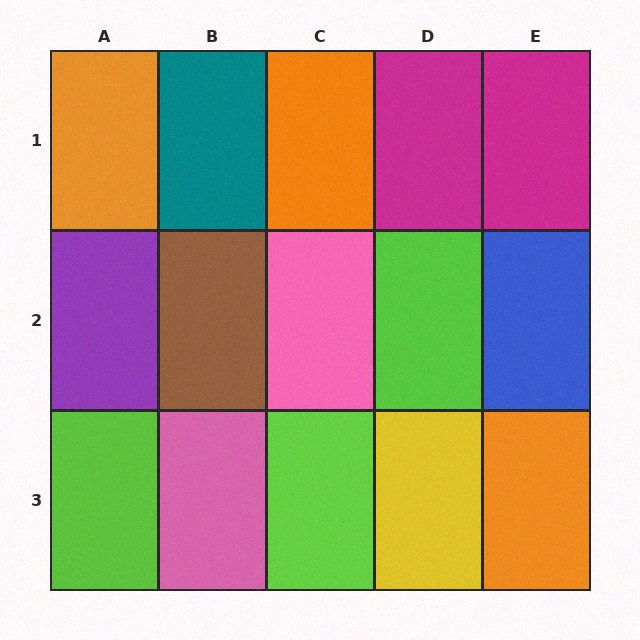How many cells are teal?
1 cell is teal.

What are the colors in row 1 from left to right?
Orange, teal, orange, magenta, magenta.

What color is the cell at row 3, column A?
Lime.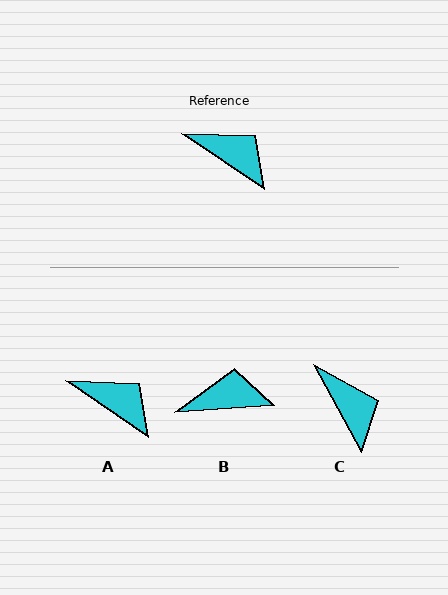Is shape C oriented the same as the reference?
No, it is off by about 27 degrees.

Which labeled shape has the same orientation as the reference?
A.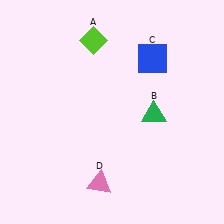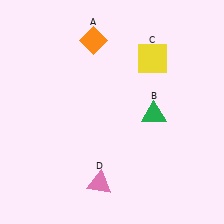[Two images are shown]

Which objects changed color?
A changed from lime to orange. C changed from blue to yellow.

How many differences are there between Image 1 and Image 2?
There are 2 differences between the two images.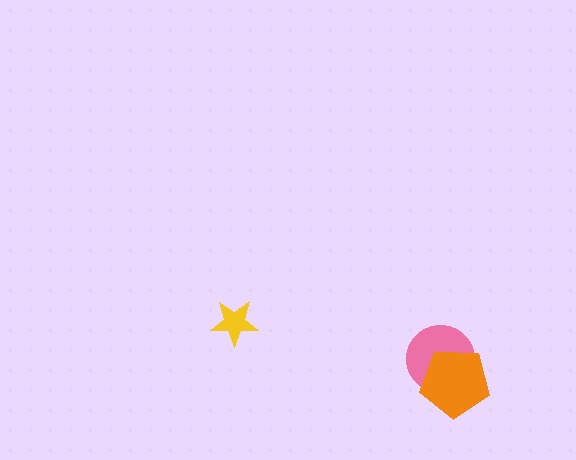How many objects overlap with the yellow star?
0 objects overlap with the yellow star.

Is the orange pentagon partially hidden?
No, no other shape covers it.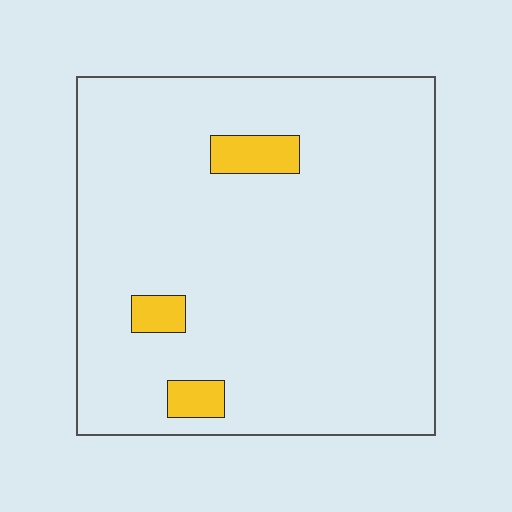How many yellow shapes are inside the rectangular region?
3.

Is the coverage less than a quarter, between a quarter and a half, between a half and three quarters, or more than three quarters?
Less than a quarter.